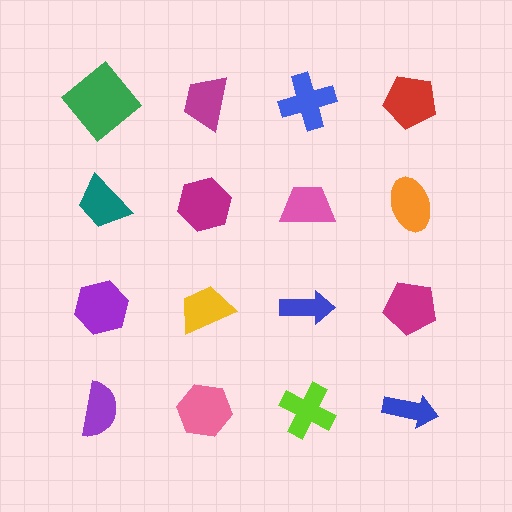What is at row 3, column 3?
A blue arrow.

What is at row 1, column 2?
A magenta trapezoid.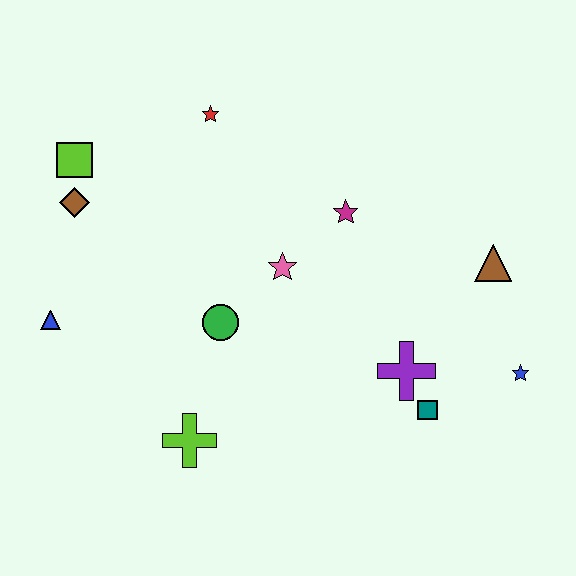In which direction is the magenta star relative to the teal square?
The magenta star is above the teal square.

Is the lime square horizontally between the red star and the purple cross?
No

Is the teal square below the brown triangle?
Yes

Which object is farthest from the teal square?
The lime square is farthest from the teal square.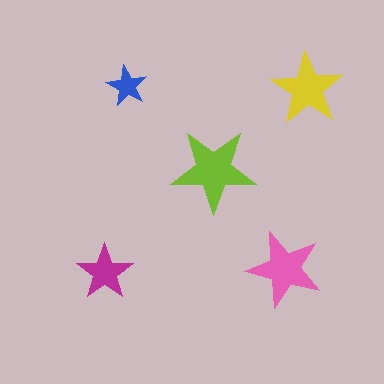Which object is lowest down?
The magenta star is bottommost.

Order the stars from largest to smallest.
the lime one, the pink one, the yellow one, the magenta one, the blue one.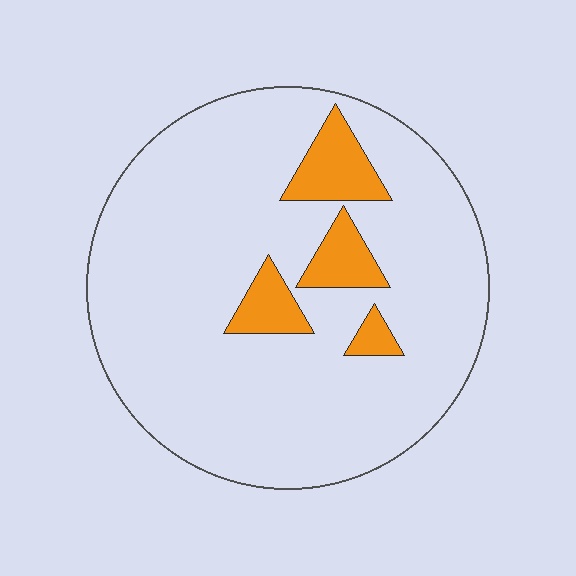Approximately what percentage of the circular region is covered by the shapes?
Approximately 10%.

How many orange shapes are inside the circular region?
4.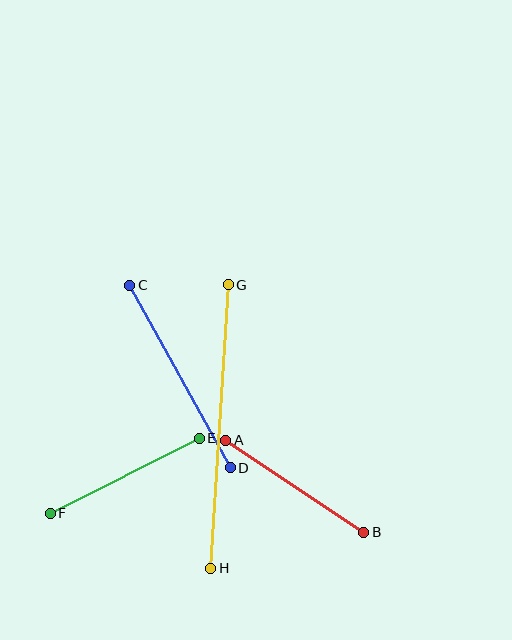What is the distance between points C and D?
The distance is approximately 209 pixels.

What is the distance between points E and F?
The distance is approximately 167 pixels.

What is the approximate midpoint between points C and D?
The midpoint is at approximately (180, 377) pixels.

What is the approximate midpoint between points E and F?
The midpoint is at approximately (125, 476) pixels.